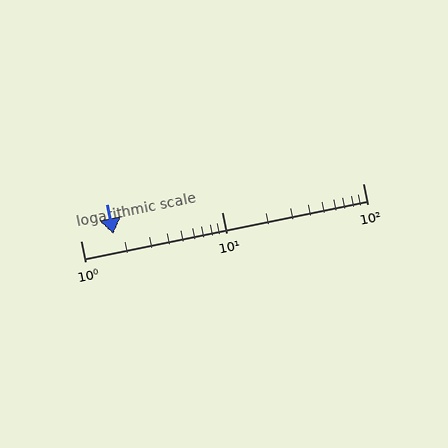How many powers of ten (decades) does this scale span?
The scale spans 2 decades, from 1 to 100.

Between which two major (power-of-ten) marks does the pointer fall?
The pointer is between 1 and 10.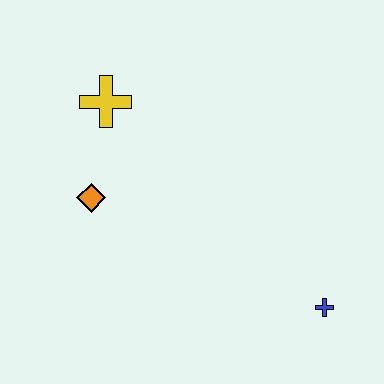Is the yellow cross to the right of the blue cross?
No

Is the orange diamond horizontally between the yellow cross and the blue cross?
No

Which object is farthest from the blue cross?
The yellow cross is farthest from the blue cross.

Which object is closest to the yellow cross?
The orange diamond is closest to the yellow cross.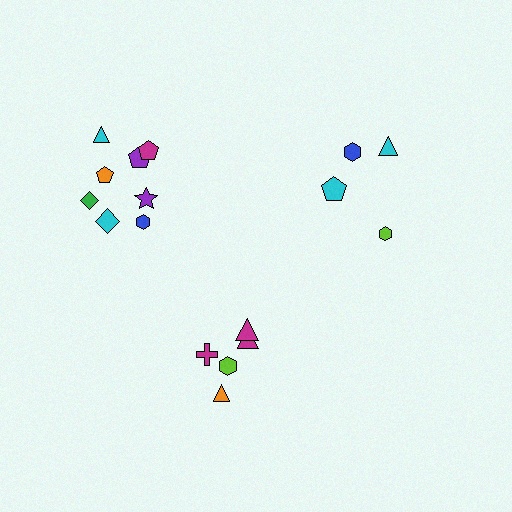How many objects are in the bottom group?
There are 5 objects.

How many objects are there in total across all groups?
There are 17 objects.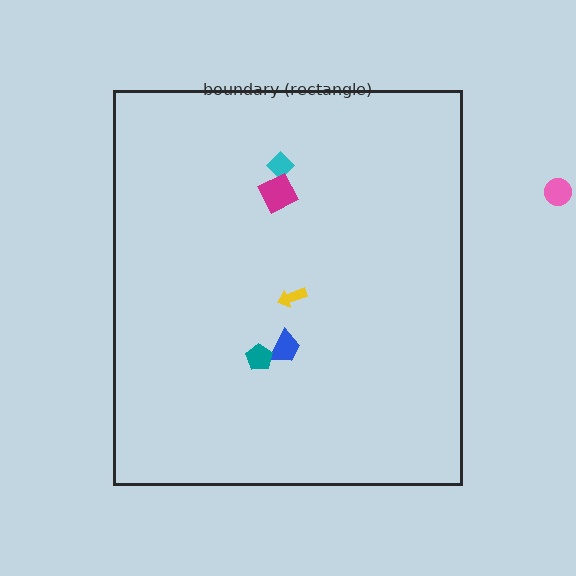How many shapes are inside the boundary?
5 inside, 1 outside.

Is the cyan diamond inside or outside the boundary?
Inside.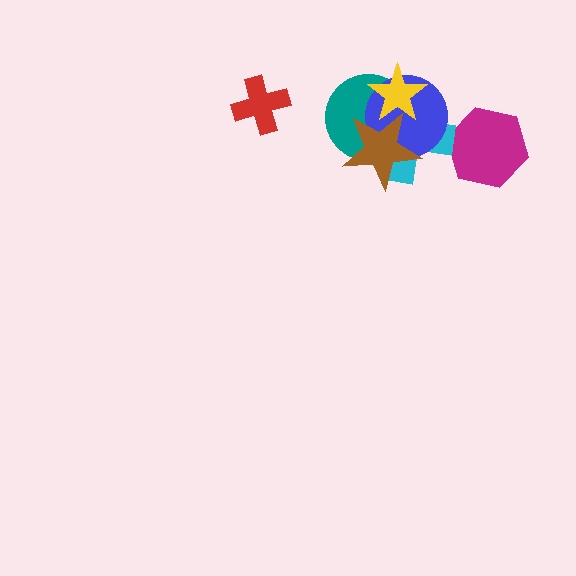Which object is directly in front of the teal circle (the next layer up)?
The blue circle is directly in front of the teal circle.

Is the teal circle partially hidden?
Yes, it is partially covered by another shape.